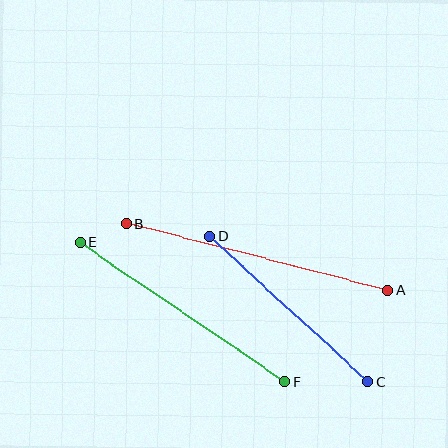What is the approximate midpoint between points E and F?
The midpoint is at approximately (183, 312) pixels.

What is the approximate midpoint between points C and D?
The midpoint is at approximately (289, 309) pixels.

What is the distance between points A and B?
The distance is approximately 270 pixels.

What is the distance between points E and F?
The distance is approximately 248 pixels.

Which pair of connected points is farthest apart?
Points A and B are farthest apart.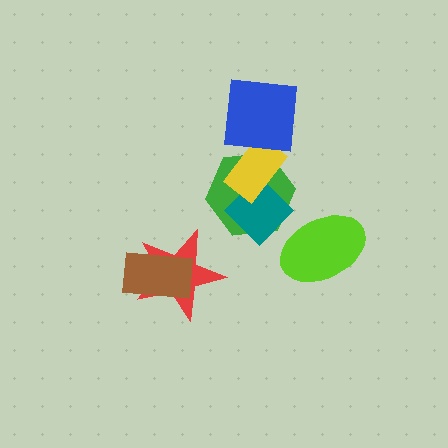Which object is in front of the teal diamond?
The yellow rectangle is in front of the teal diamond.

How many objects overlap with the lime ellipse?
0 objects overlap with the lime ellipse.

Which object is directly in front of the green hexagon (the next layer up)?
The teal diamond is directly in front of the green hexagon.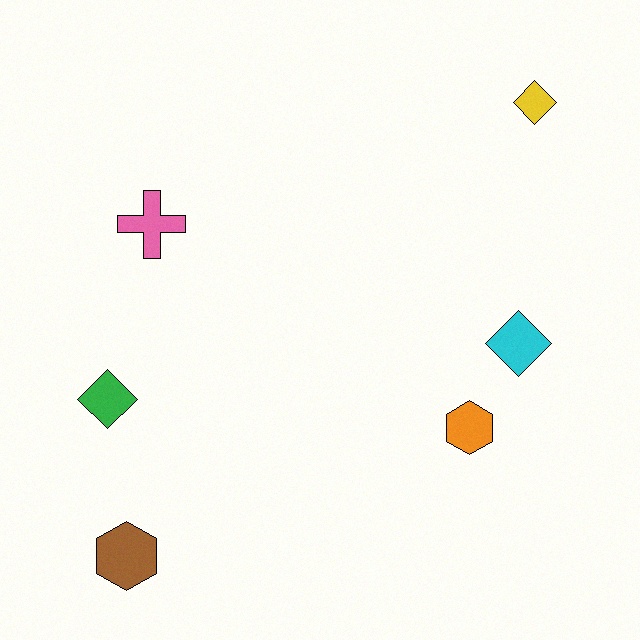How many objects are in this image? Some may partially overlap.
There are 6 objects.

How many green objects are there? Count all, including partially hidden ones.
There is 1 green object.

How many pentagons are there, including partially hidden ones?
There are no pentagons.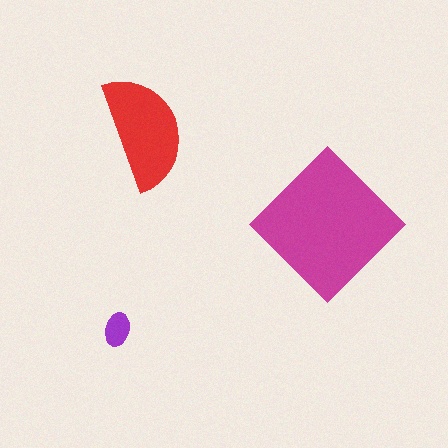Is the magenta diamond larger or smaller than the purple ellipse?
Larger.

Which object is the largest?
The magenta diamond.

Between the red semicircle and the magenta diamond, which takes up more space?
The magenta diamond.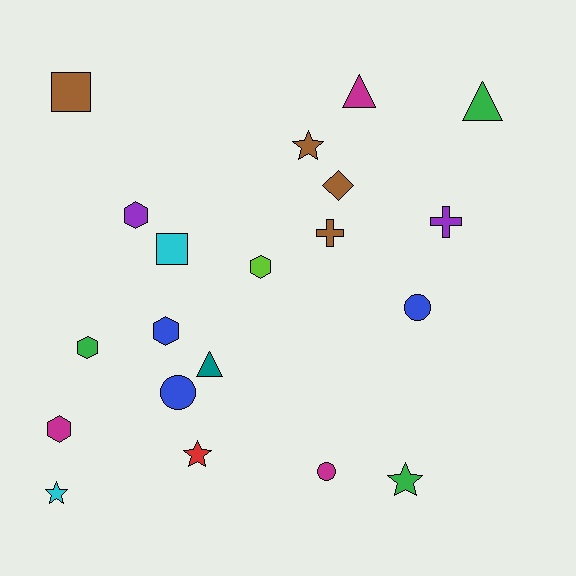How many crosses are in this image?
There are 2 crosses.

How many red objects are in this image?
There is 1 red object.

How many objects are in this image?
There are 20 objects.